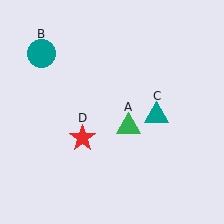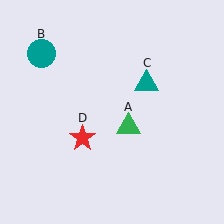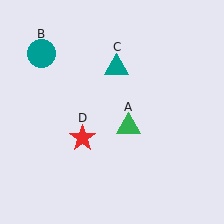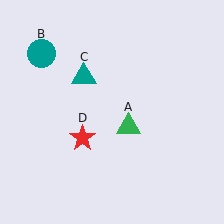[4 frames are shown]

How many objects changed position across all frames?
1 object changed position: teal triangle (object C).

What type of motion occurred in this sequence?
The teal triangle (object C) rotated counterclockwise around the center of the scene.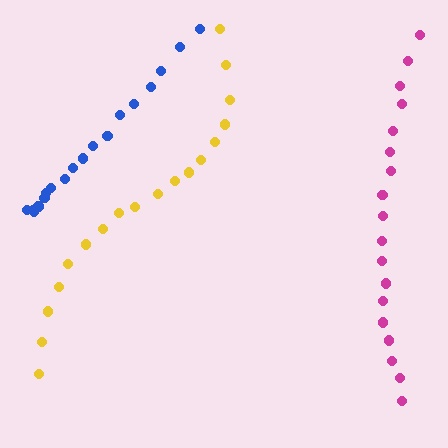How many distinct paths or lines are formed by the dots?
There are 3 distinct paths.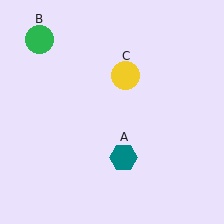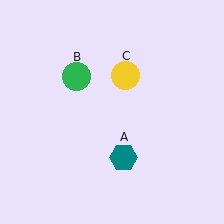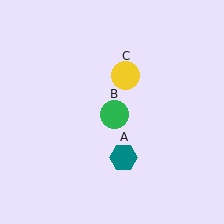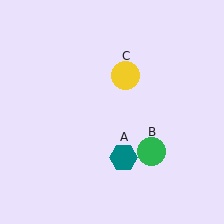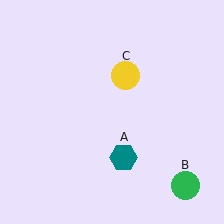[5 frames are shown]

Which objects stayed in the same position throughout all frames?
Teal hexagon (object A) and yellow circle (object C) remained stationary.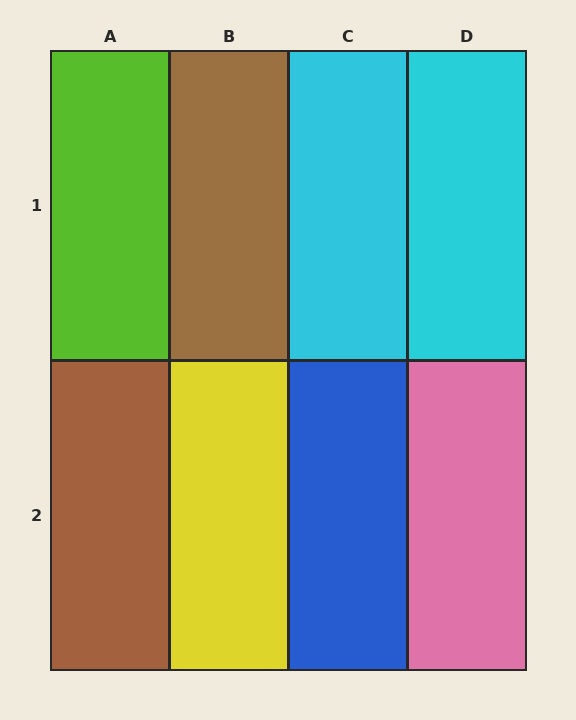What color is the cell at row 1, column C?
Cyan.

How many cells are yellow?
1 cell is yellow.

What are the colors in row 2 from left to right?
Brown, yellow, blue, pink.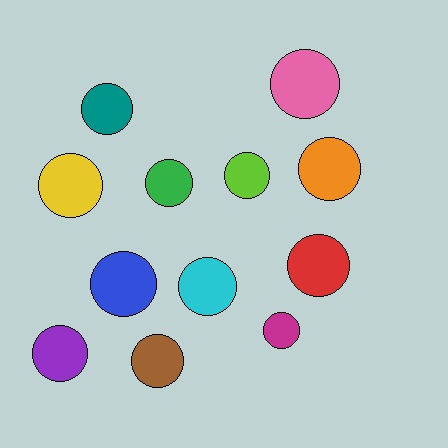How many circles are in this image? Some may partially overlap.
There are 12 circles.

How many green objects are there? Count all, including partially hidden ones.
There is 1 green object.